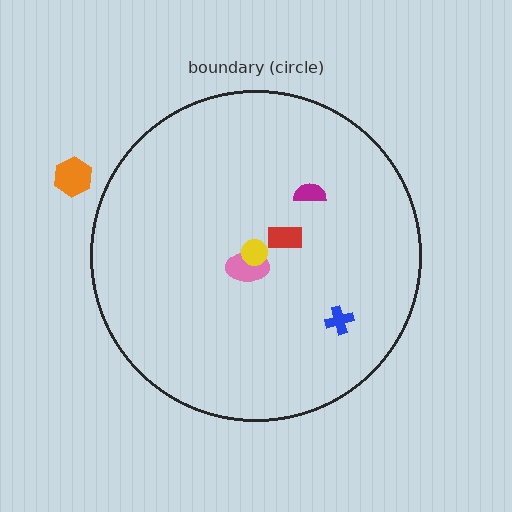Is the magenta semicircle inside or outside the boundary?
Inside.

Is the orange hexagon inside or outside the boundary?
Outside.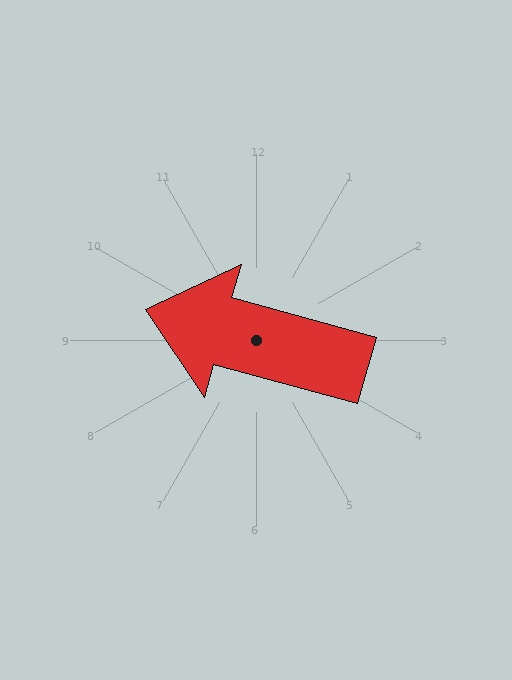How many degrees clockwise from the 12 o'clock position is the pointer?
Approximately 285 degrees.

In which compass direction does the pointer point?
West.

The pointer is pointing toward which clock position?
Roughly 10 o'clock.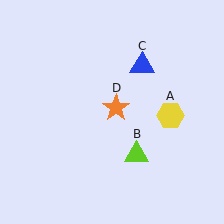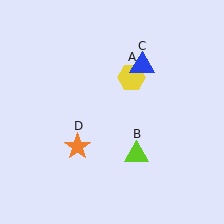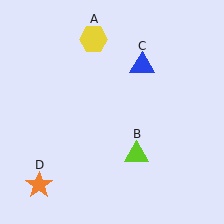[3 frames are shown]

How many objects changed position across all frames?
2 objects changed position: yellow hexagon (object A), orange star (object D).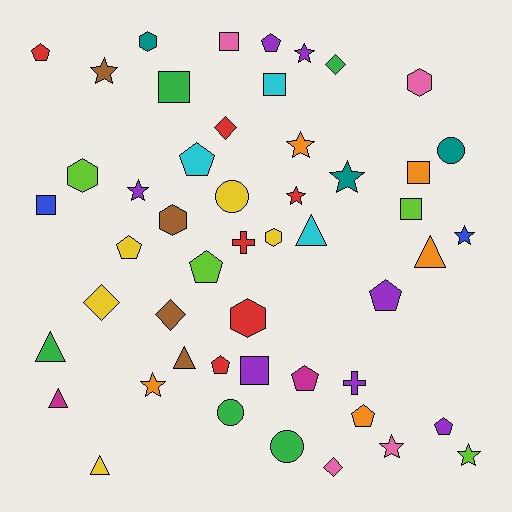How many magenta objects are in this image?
There are 2 magenta objects.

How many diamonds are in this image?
There are 5 diamonds.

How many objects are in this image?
There are 50 objects.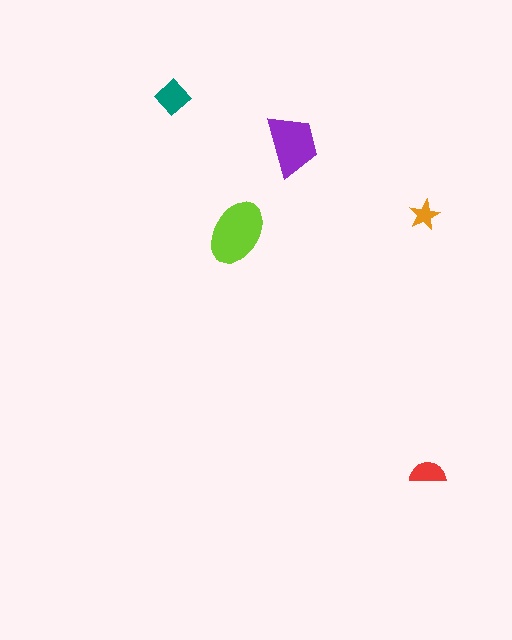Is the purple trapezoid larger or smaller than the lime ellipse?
Smaller.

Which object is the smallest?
The orange star.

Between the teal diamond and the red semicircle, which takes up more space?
The teal diamond.